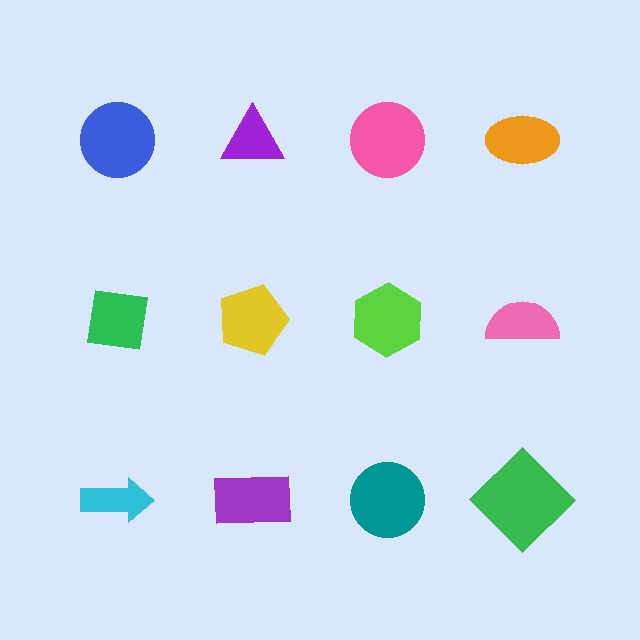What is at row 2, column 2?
A yellow pentagon.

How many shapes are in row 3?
4 shapes.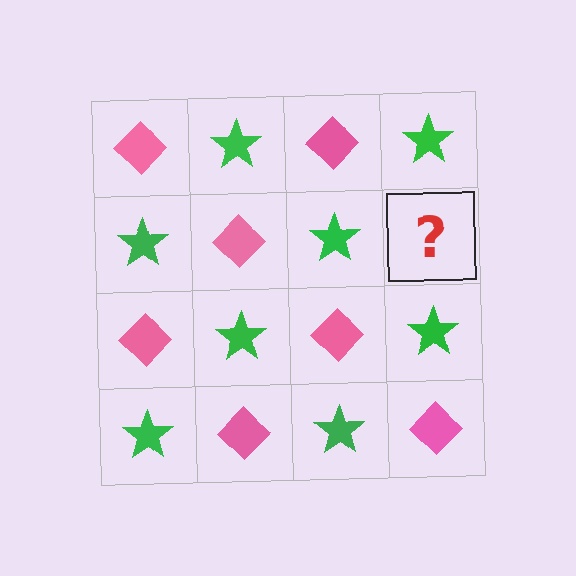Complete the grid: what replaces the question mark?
The question mark should be replaced with a pink diamond.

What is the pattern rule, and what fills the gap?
The rule is that it alternates pink diamond and green star in a checkerboard pattern. The gap should be filled with a pink diamond.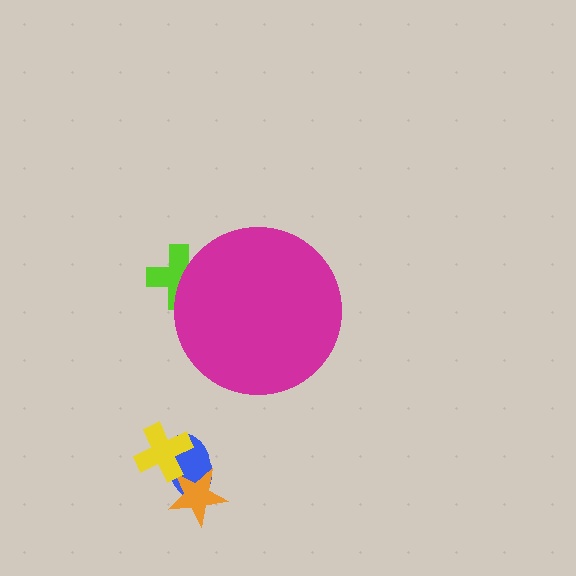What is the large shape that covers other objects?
A magenta circle.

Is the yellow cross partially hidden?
No, the yellow cross is fully visible.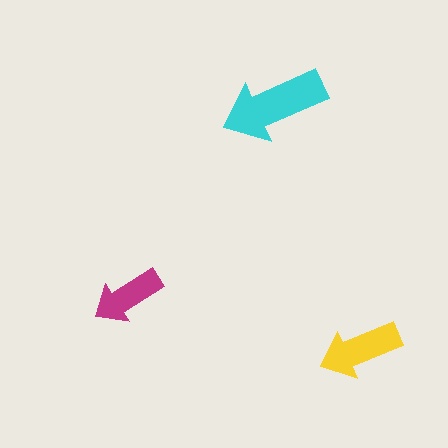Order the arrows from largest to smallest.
the cyan one, the yellow one, the magenta one.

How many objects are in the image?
There are 3 objects in the image.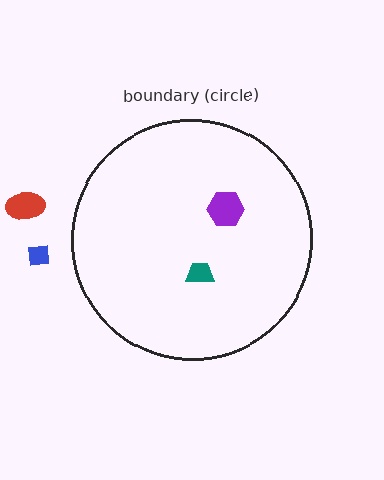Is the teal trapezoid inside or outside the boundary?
Inside.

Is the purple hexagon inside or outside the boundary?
Inside.